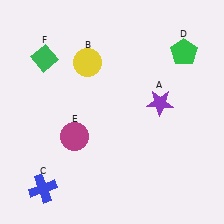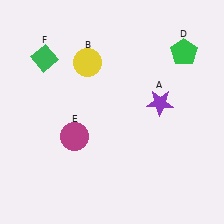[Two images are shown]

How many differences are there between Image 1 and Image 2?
There is 1 difference between the two images.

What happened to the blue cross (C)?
The blue cross (C) was removed in Image 2. It was in the bottom-left area of Image 1.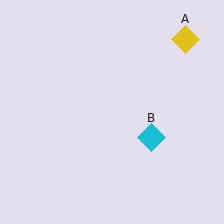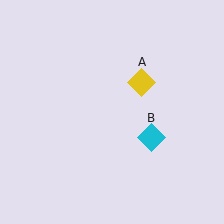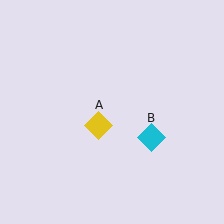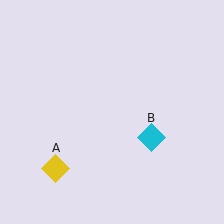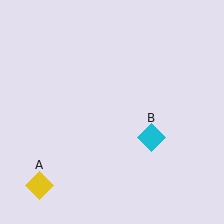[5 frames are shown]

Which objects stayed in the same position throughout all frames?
Cyan diamond (object B) remained stationary.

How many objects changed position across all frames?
1 object changed position: yellow diamond (object A).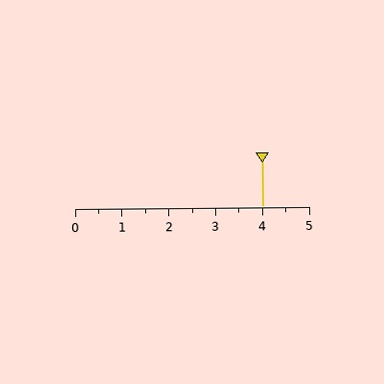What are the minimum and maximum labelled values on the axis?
The axis runs from 0 to 5.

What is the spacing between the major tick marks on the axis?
The major ticks are spaced 1 apart.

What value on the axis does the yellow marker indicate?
The marker indicates approximately 4.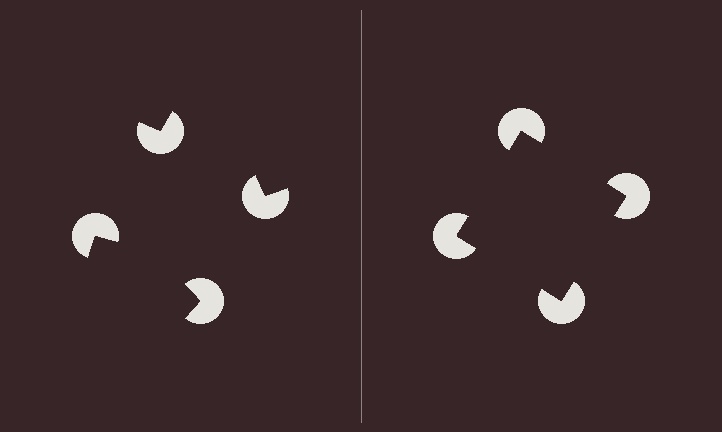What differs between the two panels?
The pac-man discs are positioned identically on both sides; only the wedge orientations differ. On the right they align to a square; on the left they are misaligned.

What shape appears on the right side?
An illusory square.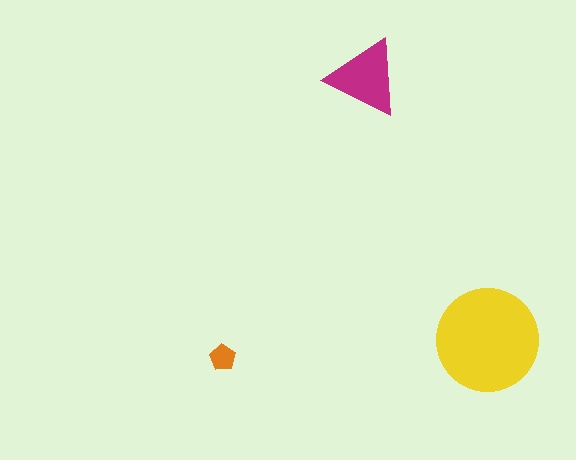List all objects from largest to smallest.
The yellow circle, the magenta triangle, the orange pentagon.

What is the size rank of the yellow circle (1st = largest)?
1st.